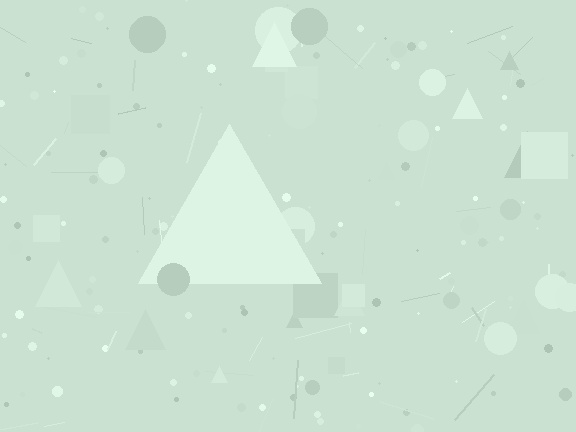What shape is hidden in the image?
A triangle is hidden in the image.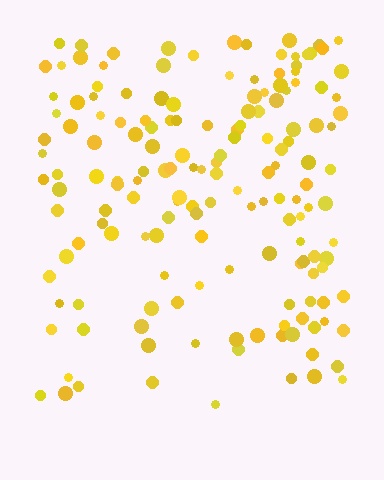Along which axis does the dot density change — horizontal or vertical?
Vertical.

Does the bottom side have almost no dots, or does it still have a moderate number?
Still a moderate number, just noticeably fewer than the top.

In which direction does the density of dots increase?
From bottom to top, with the top side densest.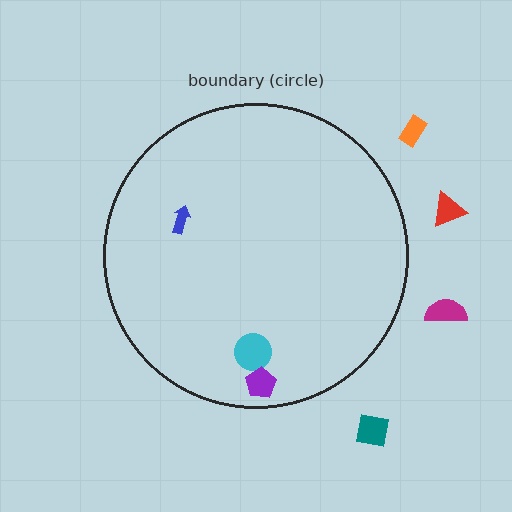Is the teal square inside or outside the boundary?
Outside.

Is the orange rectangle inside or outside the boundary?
Outside.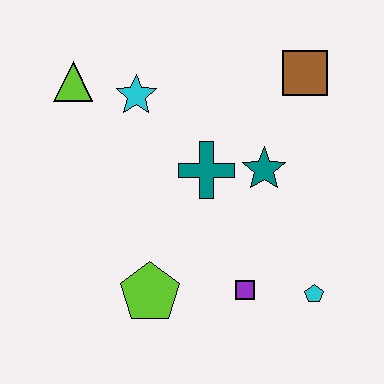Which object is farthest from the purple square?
The lime triangle is farthest from the purple square.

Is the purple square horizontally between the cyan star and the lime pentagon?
No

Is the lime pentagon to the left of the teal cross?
Yes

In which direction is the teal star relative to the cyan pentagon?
The teal star is above the cyan pentagon.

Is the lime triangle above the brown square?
No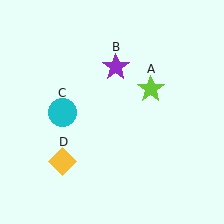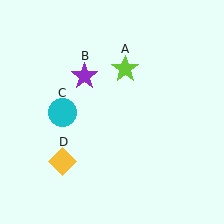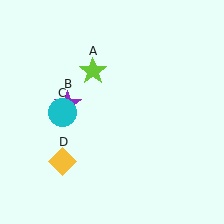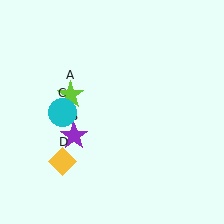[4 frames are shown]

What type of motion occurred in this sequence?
The lime star (object A), purple star (object B) rotated counterclockwise around the center of the scene.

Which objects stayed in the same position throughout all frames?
Cyan circle (object C) and yellow diamond (object D) remained stationary.